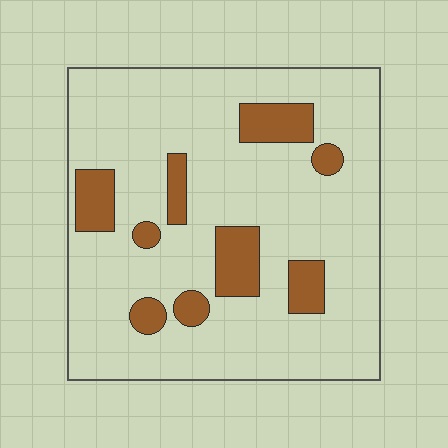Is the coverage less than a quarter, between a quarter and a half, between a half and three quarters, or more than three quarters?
Less than a quarter.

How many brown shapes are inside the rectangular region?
9.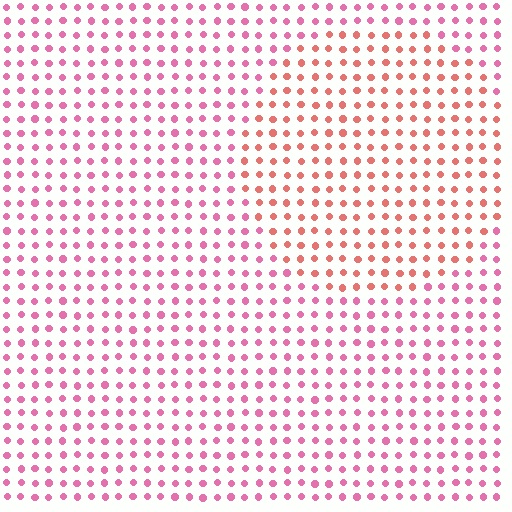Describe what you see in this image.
The image is filled with small pink elements in a uniform arrangement. A circle-shaped region is visible where the elements are tinted to a slightly different hue, forming a subtle color boundary.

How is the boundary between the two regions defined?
The boundary is defined purely by a slight shift in hue (about 34 degrees). Spacing, size, and orientation are identical on both sides.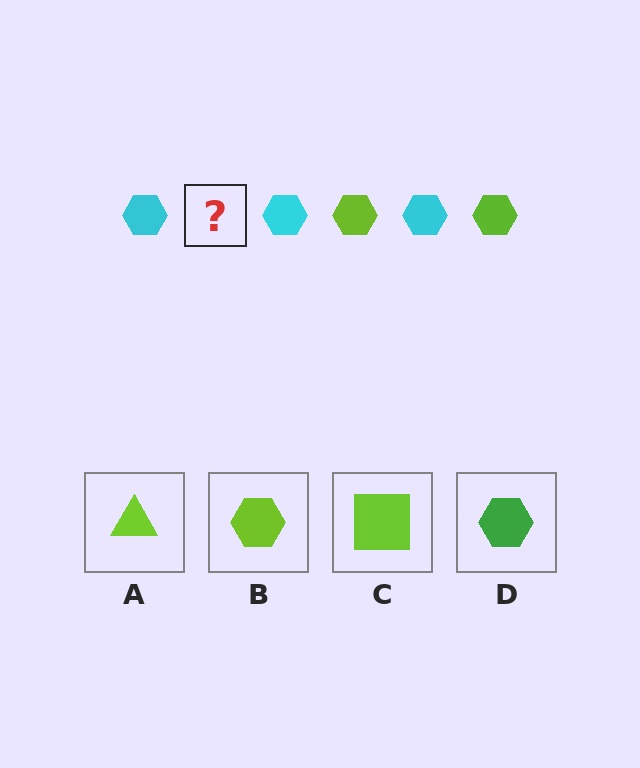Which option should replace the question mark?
Option B.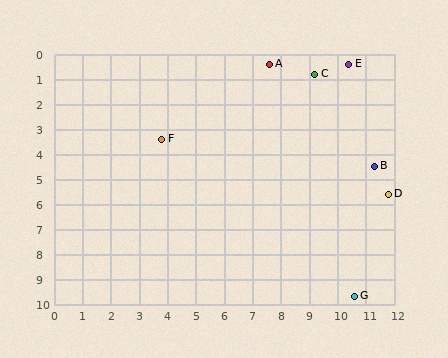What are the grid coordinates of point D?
Point D is at approximately (11.8, 5.6).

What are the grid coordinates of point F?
Point F is at approximately (3.8, 3.4).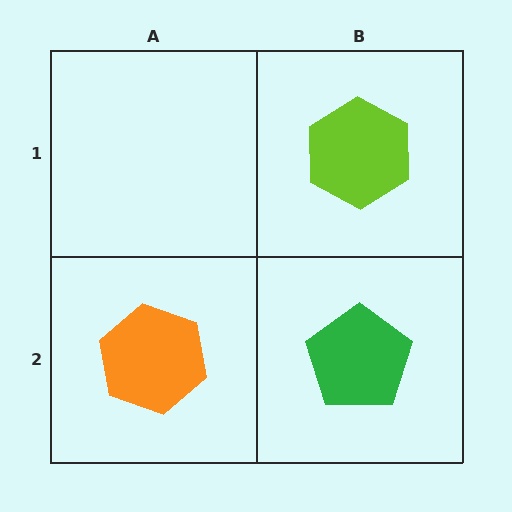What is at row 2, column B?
A green pentagon.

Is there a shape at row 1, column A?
No, that cell is empty.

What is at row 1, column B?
A lime hexagon.